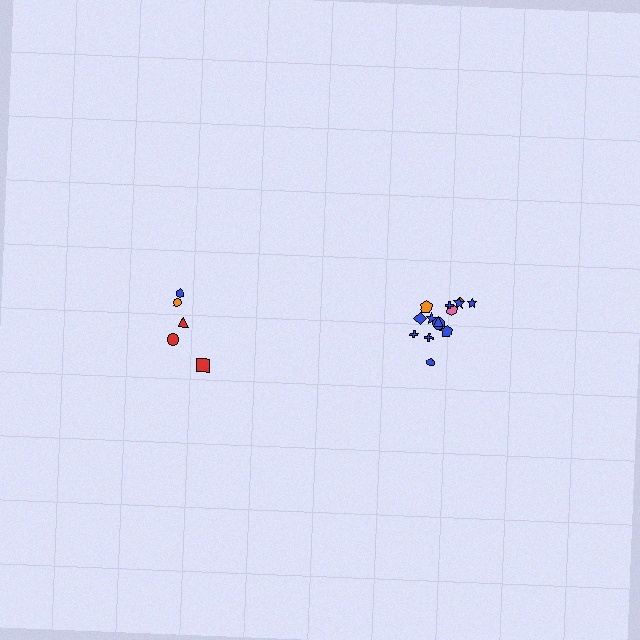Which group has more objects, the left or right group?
The right group.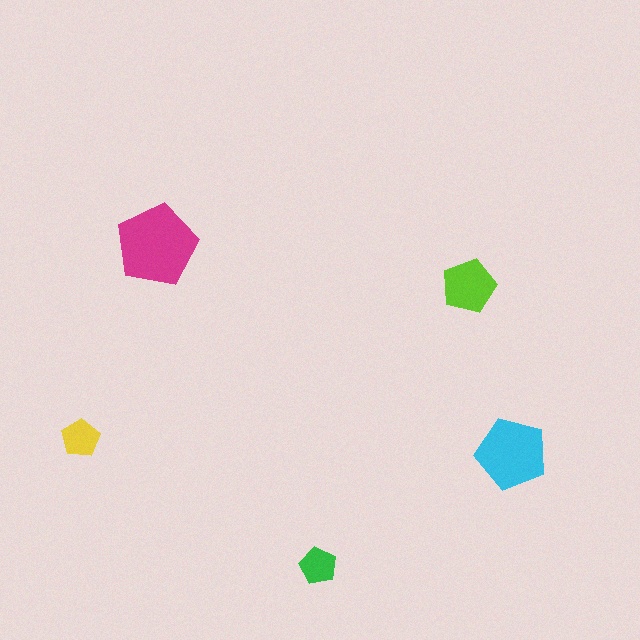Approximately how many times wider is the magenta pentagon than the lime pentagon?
About 1.5 times wider.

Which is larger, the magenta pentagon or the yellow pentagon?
The magenta one.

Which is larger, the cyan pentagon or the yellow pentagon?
The cyan one.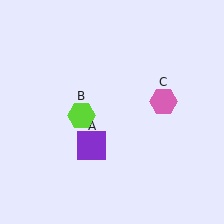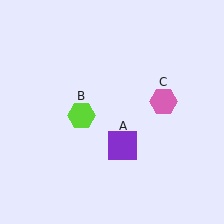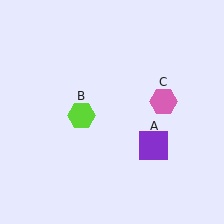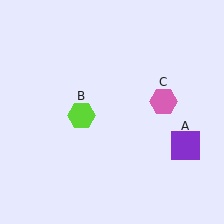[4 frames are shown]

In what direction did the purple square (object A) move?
The purple square (object A) moved right.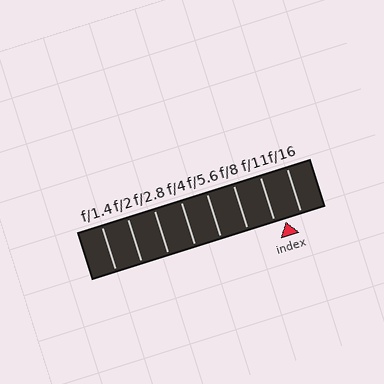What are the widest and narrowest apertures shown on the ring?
The widest aperture shown is f/1.4 and the narrowest is f/16.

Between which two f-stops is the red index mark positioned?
The index mark is between f/11 and f/16.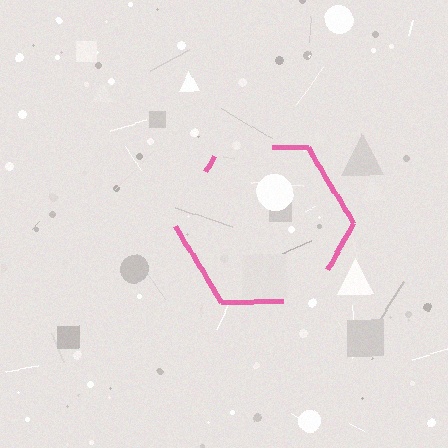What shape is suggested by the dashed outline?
The dashed outline suggests a hexagon.